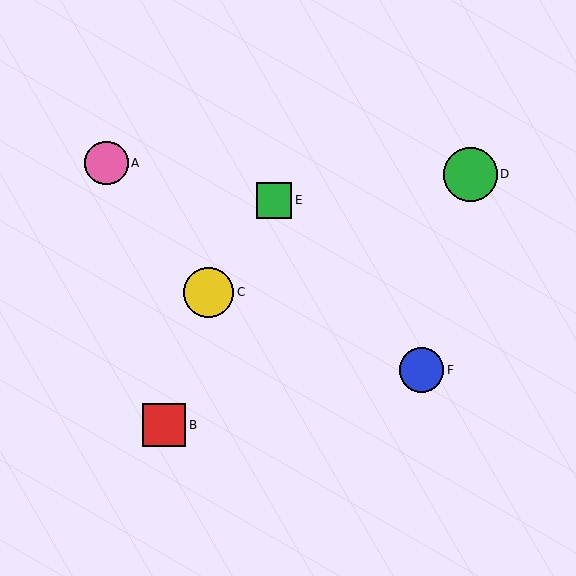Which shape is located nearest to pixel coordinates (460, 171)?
The green circle (labeled D) at (471, 174) is nearest to that location.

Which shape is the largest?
The green circle (labeled D) is the largest.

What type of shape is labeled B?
Shape B is a red square.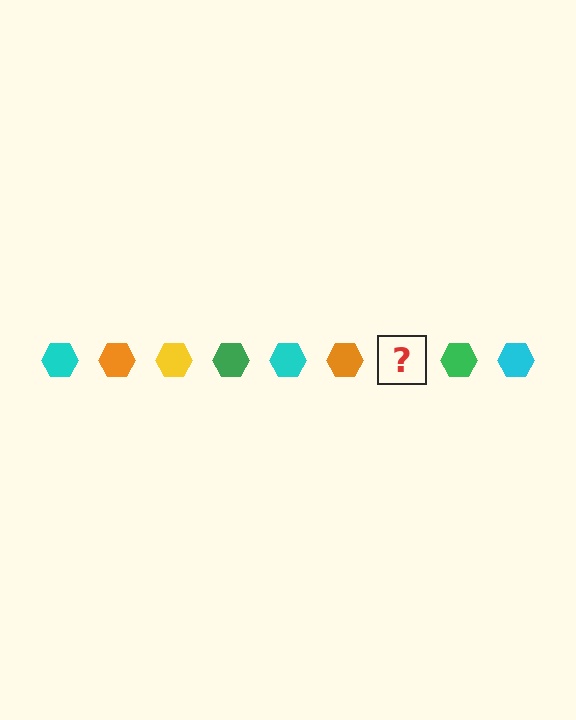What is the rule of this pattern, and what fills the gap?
The rule is that the pattern cycles through cyan, orange, yellow, green hexagons. The gap should be filled with a yellow hexagon.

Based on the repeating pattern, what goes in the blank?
The blank should be a yellow hexagon.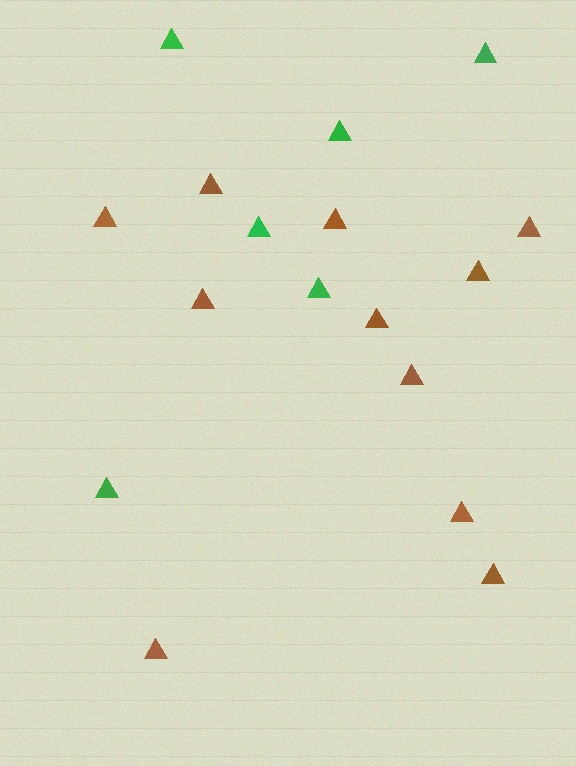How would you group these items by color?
There are 2 groups: one group of green triangles (6) and one group of brown triangles (11).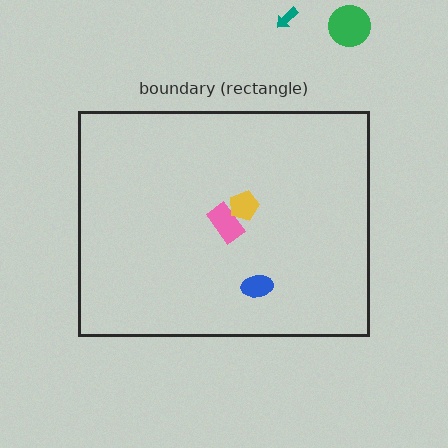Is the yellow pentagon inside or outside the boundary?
Inside.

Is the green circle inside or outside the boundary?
Outside.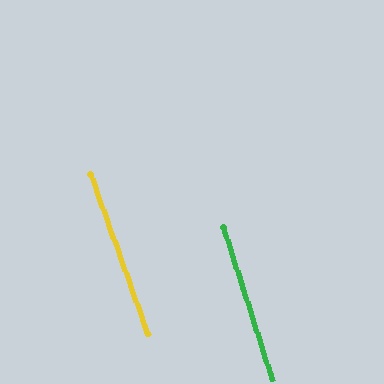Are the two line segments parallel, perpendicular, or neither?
Parallel — their directions differ by only 1.6°.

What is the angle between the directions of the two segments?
Approximately 2 degrees.